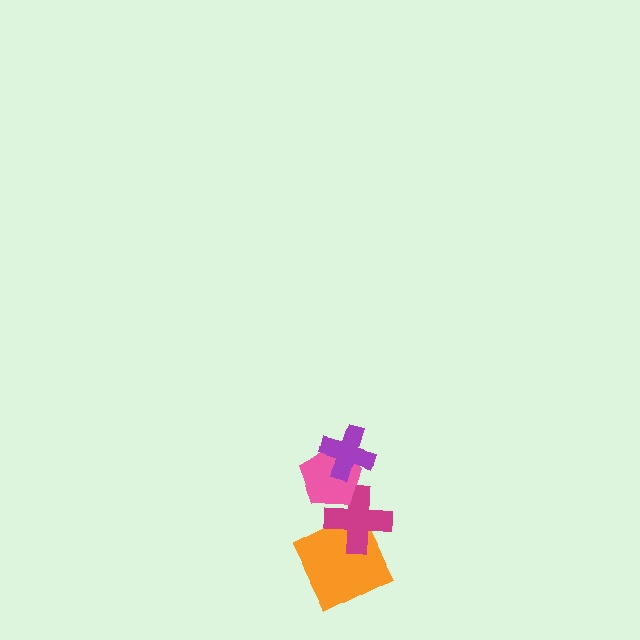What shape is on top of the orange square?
The magenta cross is on top of the orange square.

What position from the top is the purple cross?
The purple cross is 1st from the top.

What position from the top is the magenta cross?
The magenta cross is 3rd from the top.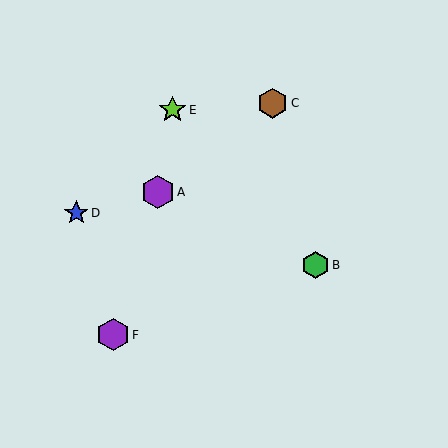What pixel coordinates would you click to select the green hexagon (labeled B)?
Click at (315, 265) to select the green hexagon B.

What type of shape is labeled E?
Shape E is a lime star.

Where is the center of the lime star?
The center of the lime star is at (172, 110).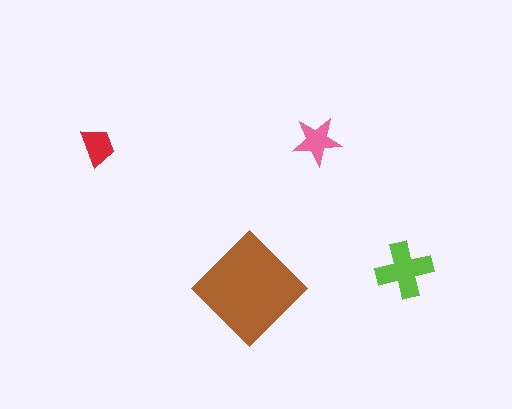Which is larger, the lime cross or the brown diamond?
The brown diamond.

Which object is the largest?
The brown diamond.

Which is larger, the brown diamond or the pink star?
The brown diamond.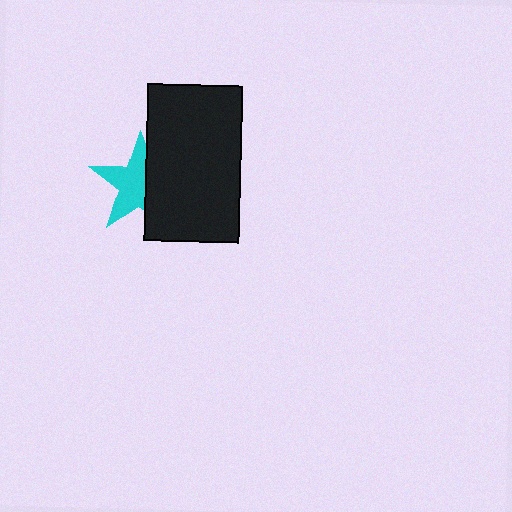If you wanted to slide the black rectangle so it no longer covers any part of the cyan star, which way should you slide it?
Slide it right — that is the most direct way to separate the two shapes.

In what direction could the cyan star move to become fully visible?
The cyan star could move left. That would shift it out from behind the black rectangle entirely.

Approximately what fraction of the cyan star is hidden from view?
Roughly 39% of the cyan star is hidden behind the black rectangle.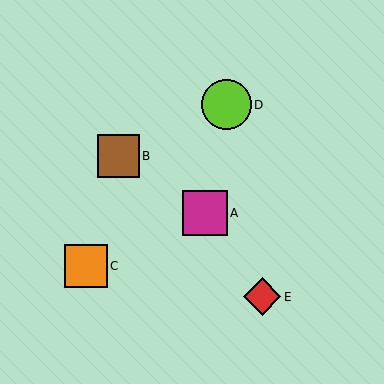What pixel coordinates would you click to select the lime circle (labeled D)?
Click at (226, 105) to select the lime circle D.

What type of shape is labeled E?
Shape E is a red diamond.